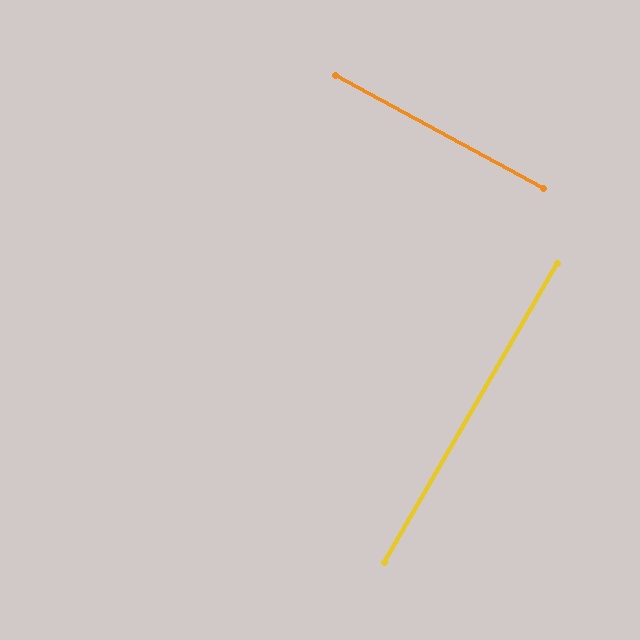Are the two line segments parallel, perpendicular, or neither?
Perpendicular — they meet at approximately 88°.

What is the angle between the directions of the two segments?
Approximately 88 degrees.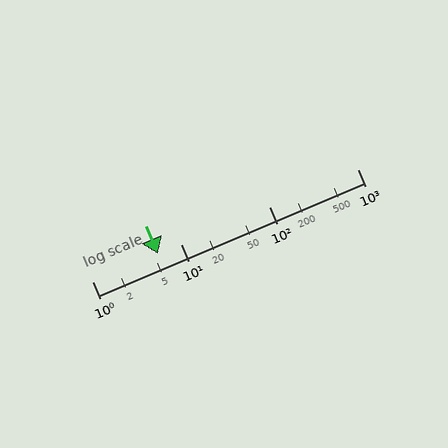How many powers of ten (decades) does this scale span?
The scale spans 3 decades, from 1 to 1000.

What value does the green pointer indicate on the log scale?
The pointer indicates approximately 5.5.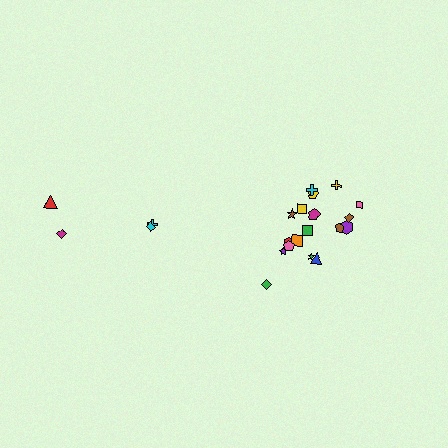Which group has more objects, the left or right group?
The right group.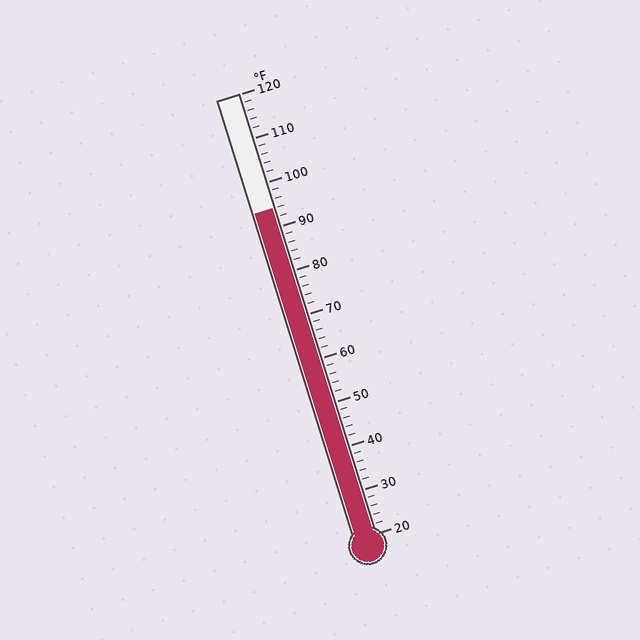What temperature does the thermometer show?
The thermometer shows approximately 94°F.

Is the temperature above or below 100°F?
The temperature is below 100°F.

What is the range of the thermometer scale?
The thermometer scale ranges from 20°F to 120°F.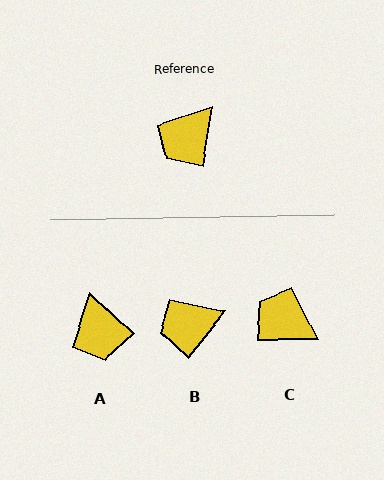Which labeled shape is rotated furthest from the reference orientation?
C, about 81 degrees away.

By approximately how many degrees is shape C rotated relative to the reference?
Approximately 81 degrees clockwise.